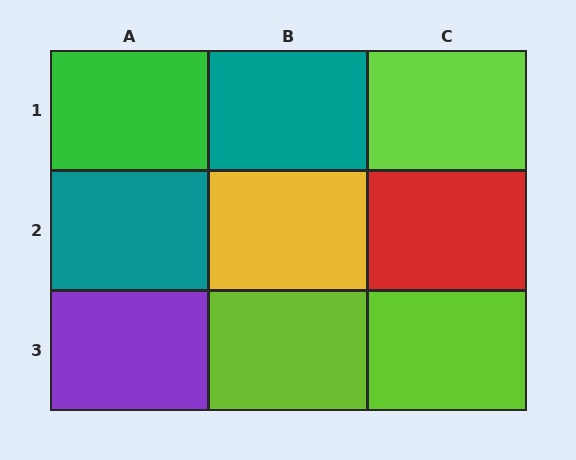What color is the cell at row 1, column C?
Lime.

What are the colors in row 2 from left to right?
Teal, yellow, red.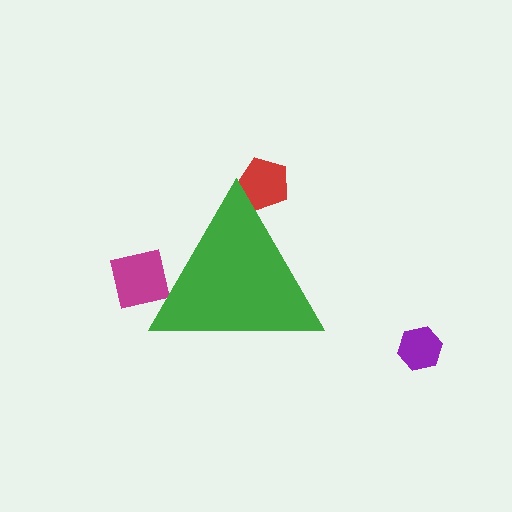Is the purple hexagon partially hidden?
No, the purple hexagon is fully visible.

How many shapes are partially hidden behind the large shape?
2 shapes are partially hidden.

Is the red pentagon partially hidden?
Yes, the red pentagon is partially hidden behind the green triangle.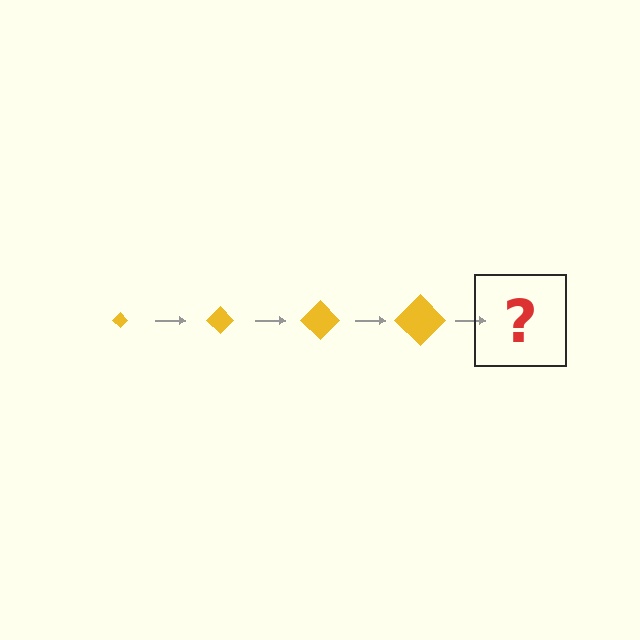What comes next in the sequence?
The next element should be a yellow diamond, larger than the previous one.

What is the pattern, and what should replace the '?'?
The pattern is that the diamond gets progressively larger each step. The '?' should be a yellow diamond, larger than the previous one.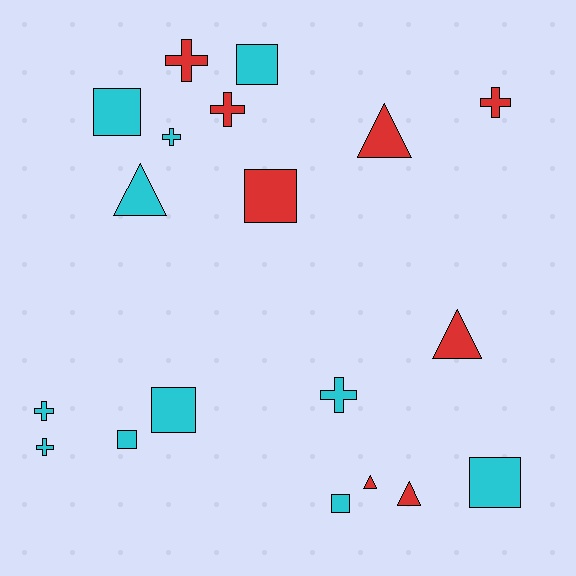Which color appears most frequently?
Cyan, with 11 objects.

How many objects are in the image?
There are 19 objects.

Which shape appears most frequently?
Cross, with 7 objects.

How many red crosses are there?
There are 3 red crosses.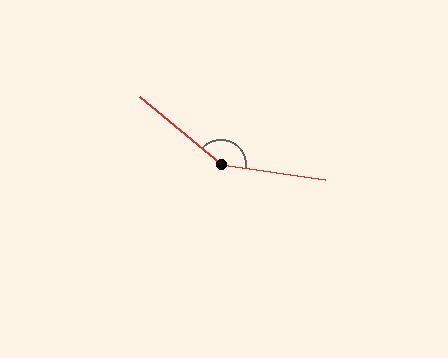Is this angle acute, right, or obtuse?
It is obtuse.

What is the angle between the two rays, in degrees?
Approximately 148 degrees.